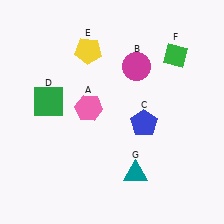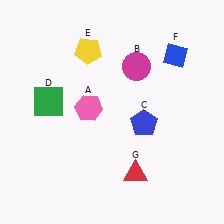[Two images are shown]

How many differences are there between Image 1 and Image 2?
There are 2 differences between the two images.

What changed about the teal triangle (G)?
In Image 1, G is teal. In Image 2, it changed to red.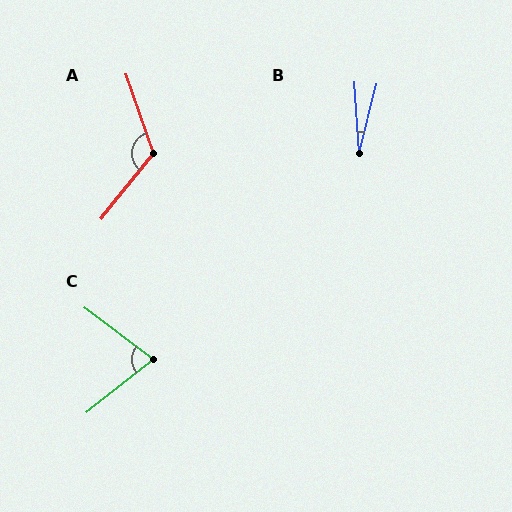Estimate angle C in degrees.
Approximately 75 degrees.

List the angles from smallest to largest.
B (18°), C (75°), A (122°).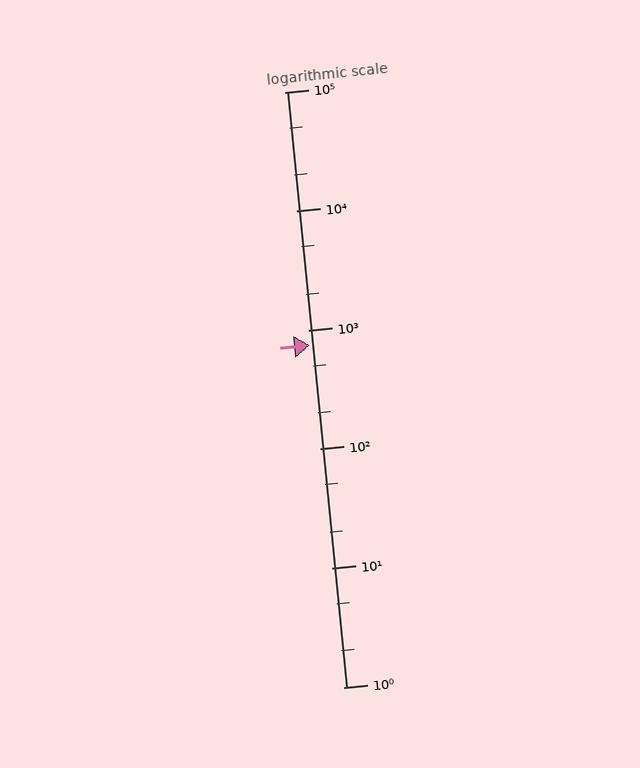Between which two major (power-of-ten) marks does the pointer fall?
The pointer is between 100 and 1000.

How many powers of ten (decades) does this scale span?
The scale spans 5 decades, from 1 to 100000.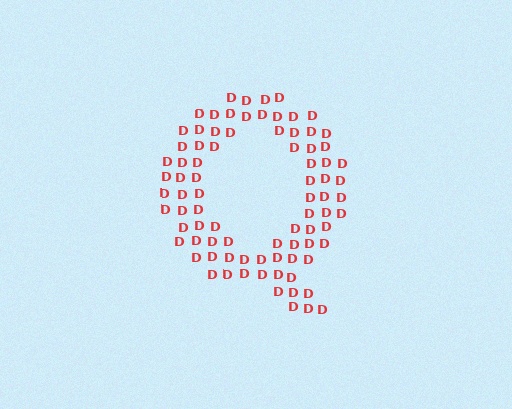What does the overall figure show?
The overall figure shows the letter Q.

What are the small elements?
The small elements are letter D's.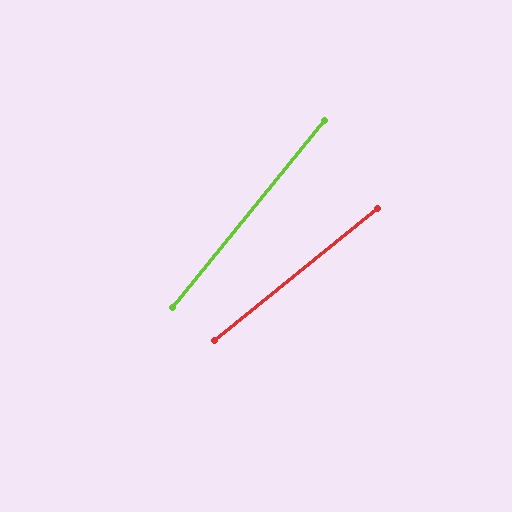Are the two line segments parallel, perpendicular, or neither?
Neither parallel nor perpendicular — they differ by about 12°.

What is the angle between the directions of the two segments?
Approximately 12 degrees.